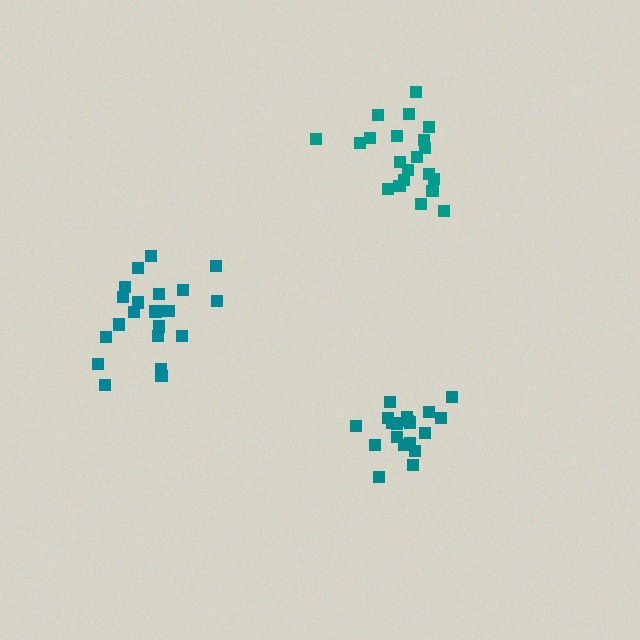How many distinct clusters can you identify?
There are 3 distinct clusters.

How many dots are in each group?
Group 1: 20 dots, Group 2: 21 dots, Group 3: 21 dots (62 total).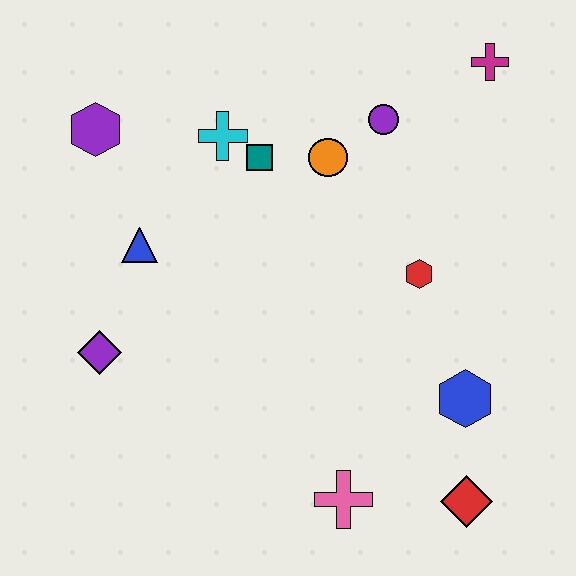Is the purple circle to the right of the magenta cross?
No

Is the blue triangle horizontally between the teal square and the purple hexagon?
Yes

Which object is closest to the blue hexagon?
The red diamond is closest to the blue hexagon.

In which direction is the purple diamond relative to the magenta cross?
The purple diamond is to the left of the magenta cross.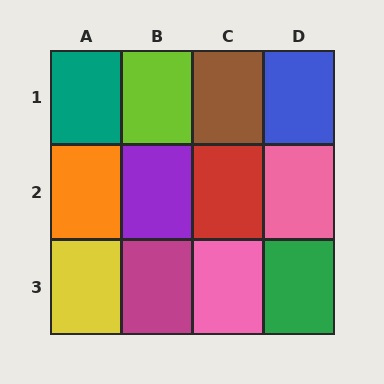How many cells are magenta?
1 cell is magenta.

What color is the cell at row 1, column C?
Brown.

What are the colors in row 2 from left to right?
Orange, purple, red, pink.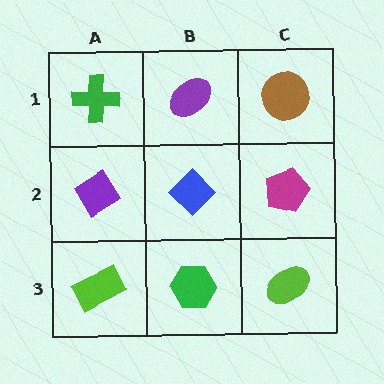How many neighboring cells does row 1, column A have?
2.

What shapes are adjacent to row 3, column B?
A blue diamond (row 2, column B), a lime rectangle (row 3, column A), a lime ellipse (row 3, column C).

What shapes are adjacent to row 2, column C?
A brown circle (row 1, column C), a lime ellipse (row 3, column C), a blue diamond (row 2, column B).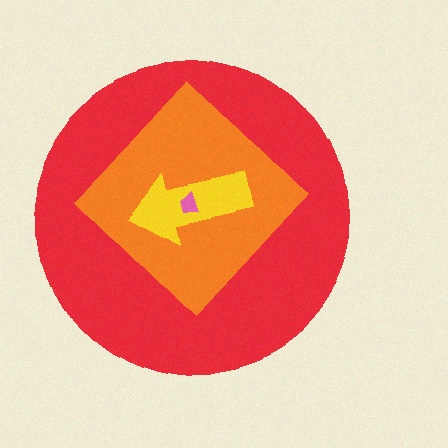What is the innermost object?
The pink trapezoid.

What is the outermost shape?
The red circle.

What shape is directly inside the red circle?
The orange diamond.